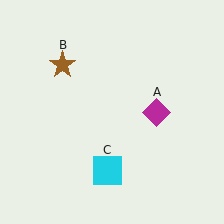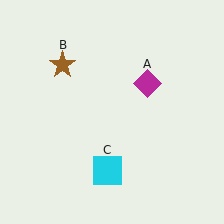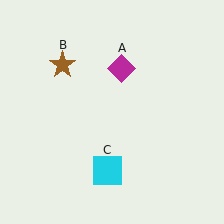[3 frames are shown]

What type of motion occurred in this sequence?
The magenta diamond (object A) rotated counterclockwise around the center of the scene.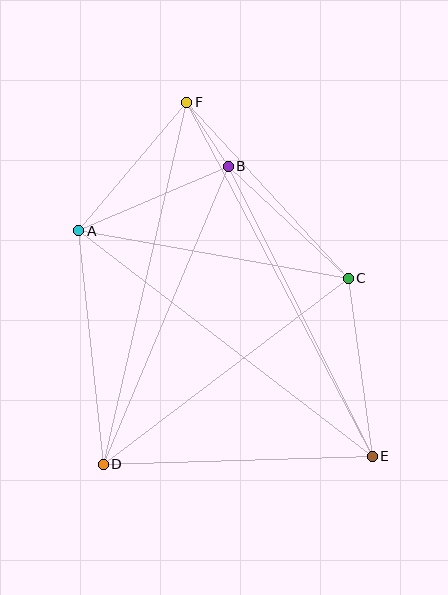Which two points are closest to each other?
Points B and F are closest to each other.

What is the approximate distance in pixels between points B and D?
The distance between B and D is approximately 323 pixels.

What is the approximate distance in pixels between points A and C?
The distance between A and C is approximately 273 pixels.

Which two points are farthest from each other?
Points E and F are farthest from each other.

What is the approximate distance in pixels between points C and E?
The distance between C and E is approximately 180 pixels.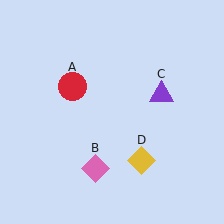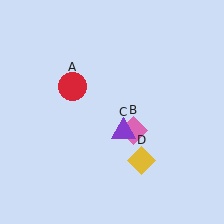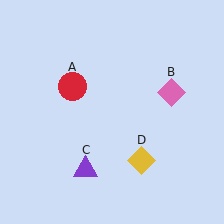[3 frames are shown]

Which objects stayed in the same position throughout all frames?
Red circle (object A) and yellow diamond (object D) remained stationary.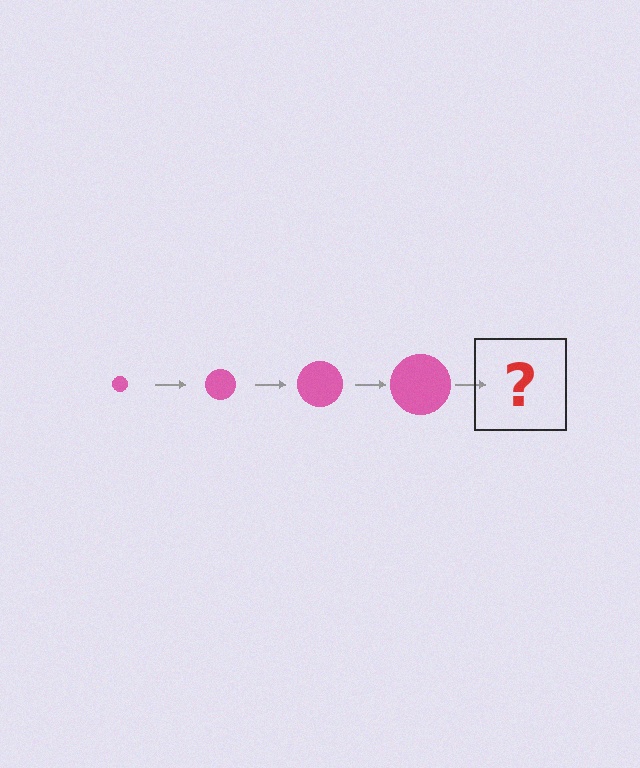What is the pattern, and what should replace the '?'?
The pattern is that the circle gets progressively larger each step. The '?' should be a pink circle, larger than the previous one.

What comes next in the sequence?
The next element should be a pink circle, larger than the previous one.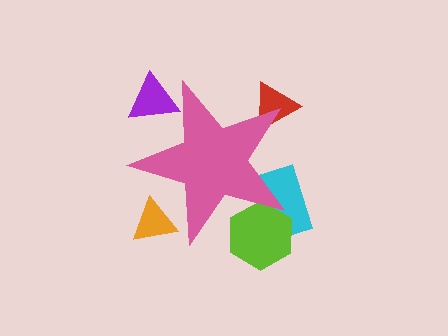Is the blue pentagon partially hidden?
Yes, the blue pentagon is partially hidden behind the pink star.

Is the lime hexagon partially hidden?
Yes, the lime hexagon is partially hidden behind the pink star.